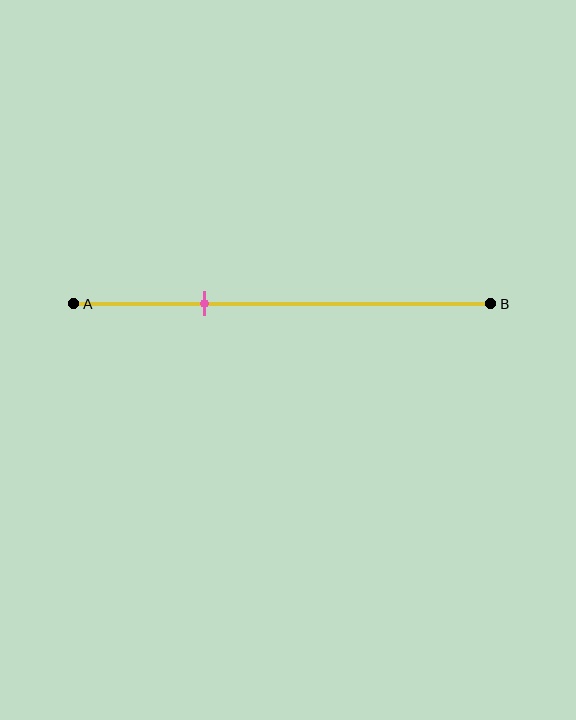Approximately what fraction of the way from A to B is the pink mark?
The pink mark is approximately 30% of the way from A to B.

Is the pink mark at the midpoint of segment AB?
No, the mark is at about 30% from A, not at the 50% midpoint.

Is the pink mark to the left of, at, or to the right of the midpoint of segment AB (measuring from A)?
The pink mark is to the left of the midpoint of segment AB.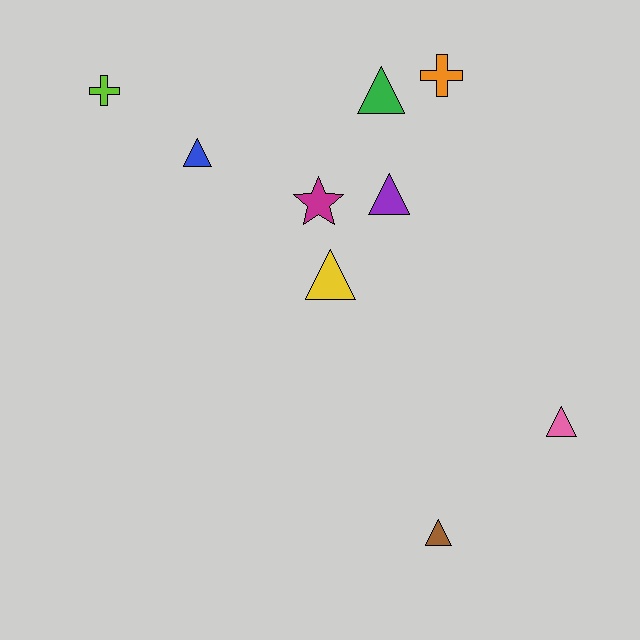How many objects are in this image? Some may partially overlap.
There are 9 objects.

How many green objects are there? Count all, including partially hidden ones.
There is 1 green object.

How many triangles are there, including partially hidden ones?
There are 6 triangles.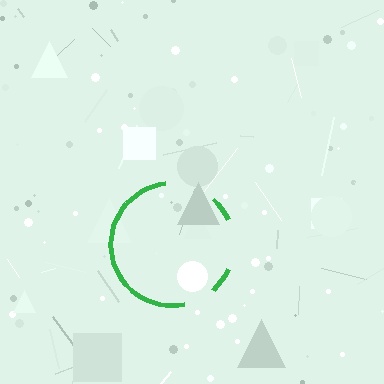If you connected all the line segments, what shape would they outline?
They would outline a circle.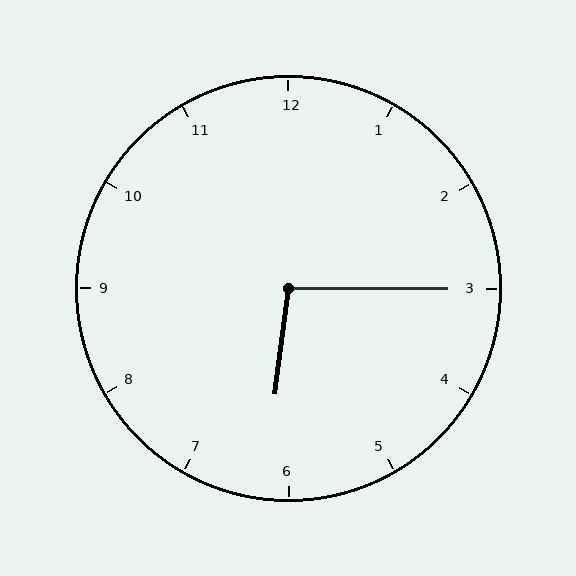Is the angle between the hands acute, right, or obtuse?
It is obtuse.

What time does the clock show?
6:15.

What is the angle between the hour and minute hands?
Approximately 98 degrees.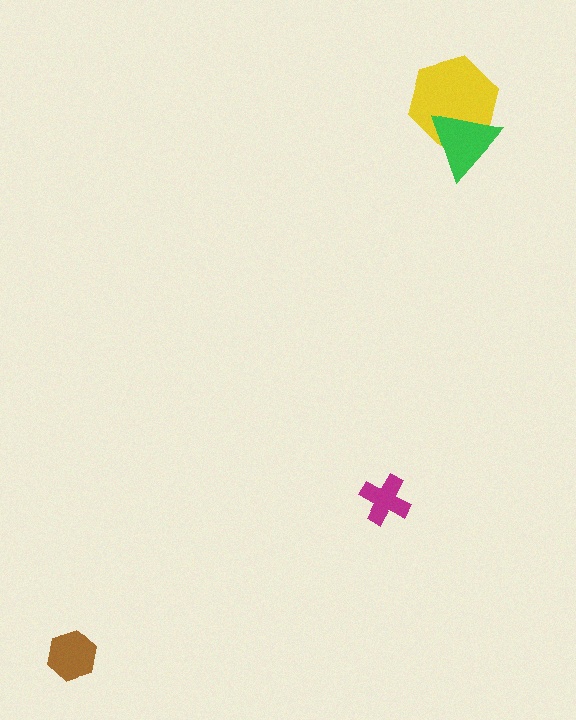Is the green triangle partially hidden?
No, no other shape covers it.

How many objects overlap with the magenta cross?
0 objects overlap with the magenta cross.